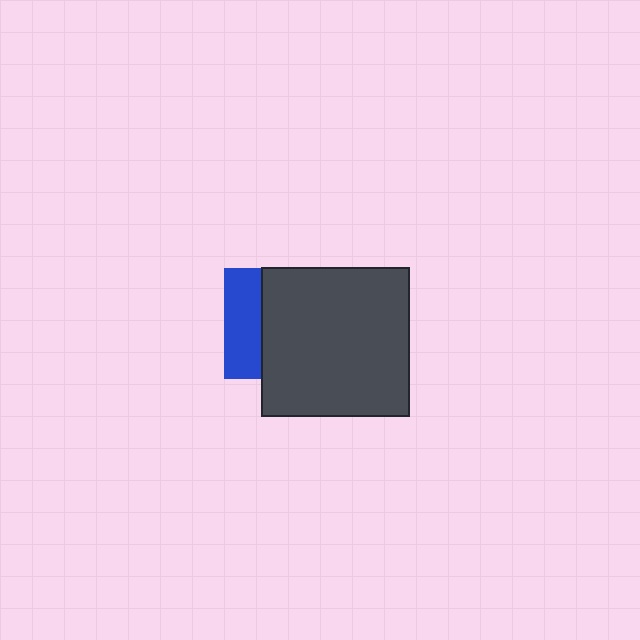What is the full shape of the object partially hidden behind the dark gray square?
The partially hidden object is a blue square.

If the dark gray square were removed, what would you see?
You would see the complete blue square.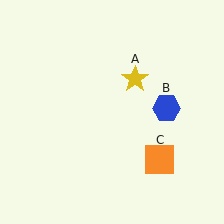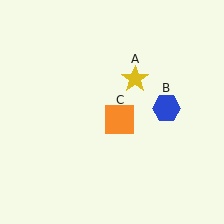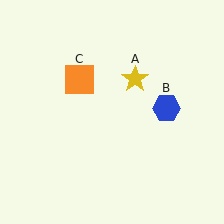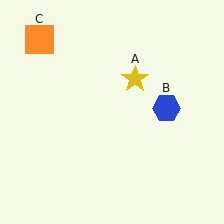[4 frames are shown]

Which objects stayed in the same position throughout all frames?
Yellow star (object A) and blue hexagon (object B) remained stationary.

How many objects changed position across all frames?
1 object changed position: orange square (object C).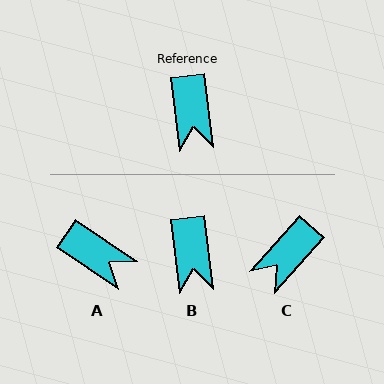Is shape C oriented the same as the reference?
No, it is off by about 49 degrees.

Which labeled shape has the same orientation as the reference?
B.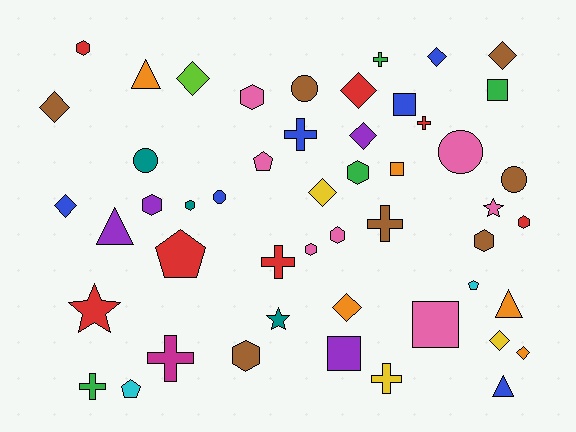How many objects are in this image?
There are 50 objects.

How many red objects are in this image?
There are 7 red objects.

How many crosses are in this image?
There are 8 crosses.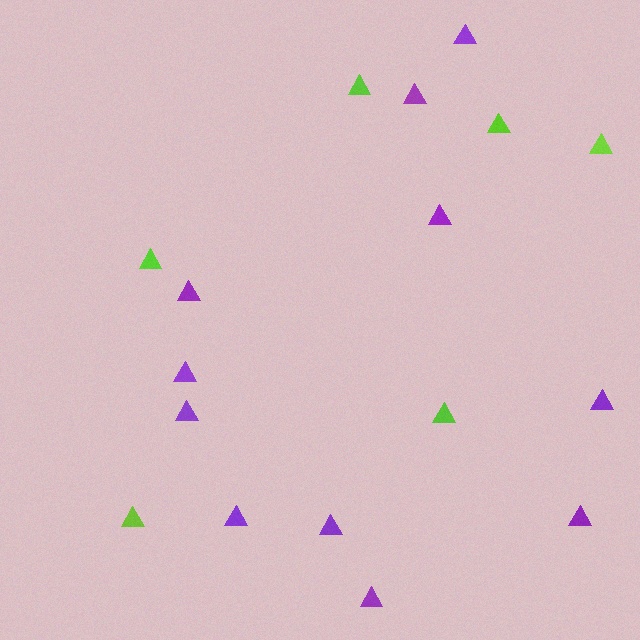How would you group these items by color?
There are 2 groups: one group of purple triangles (11) and one group of lime triangles (6).